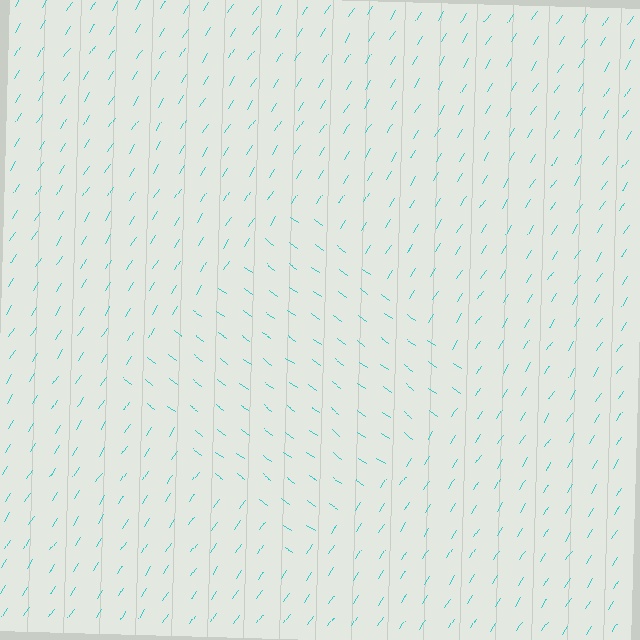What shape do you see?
I see a diamond.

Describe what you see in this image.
The image is filled with small cyan line segments. A diamond region in the image has lines oriented differently from the surrounding lines, creating a visible texture boundary.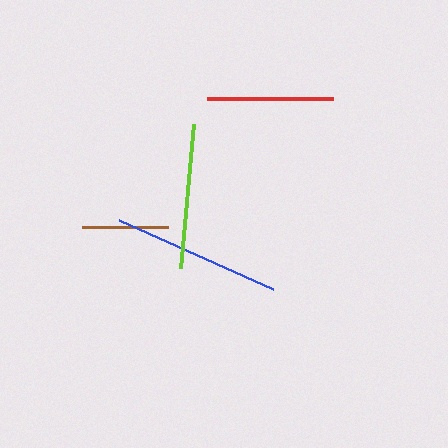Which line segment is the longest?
The blue line is the longest at approximately 169 pixels.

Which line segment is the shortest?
The brown line is the shortest at approximately 86 pixels.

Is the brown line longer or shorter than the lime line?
The lime line is longer than the brown line.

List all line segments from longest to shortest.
From longest to shortest: blue, lime, red, brown.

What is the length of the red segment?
The red segment is approximately 126 pixels long.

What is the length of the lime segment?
The lime segment is approximately 145 pixels long.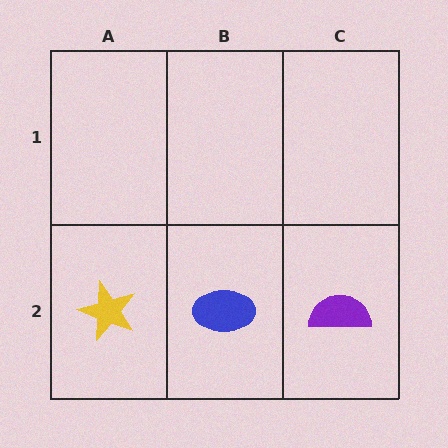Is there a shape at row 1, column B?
No, that cell is empty.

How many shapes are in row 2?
3 shapes.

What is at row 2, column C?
A purple semicircle.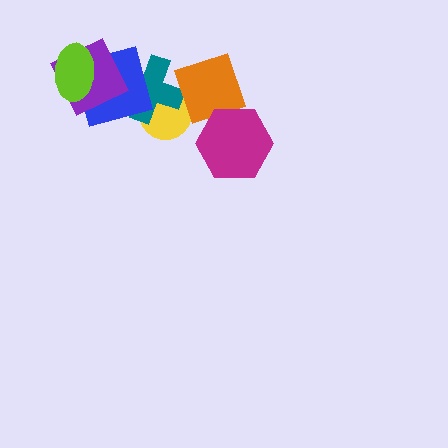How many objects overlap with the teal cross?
2 objects overlap with the teal cross.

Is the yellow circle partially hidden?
Yes, it is partially covered by another shape.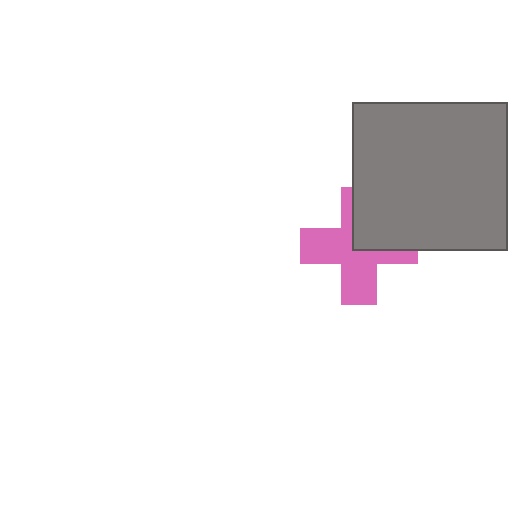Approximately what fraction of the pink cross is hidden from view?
Roughly 36% of the pink cross is hidden behind the gray rectangle.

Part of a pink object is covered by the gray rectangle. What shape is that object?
It is a cross.